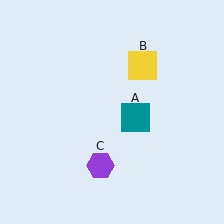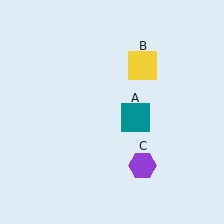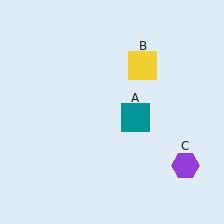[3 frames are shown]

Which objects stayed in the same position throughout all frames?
Teal square (object A) and yellow square (object B) remained stationary.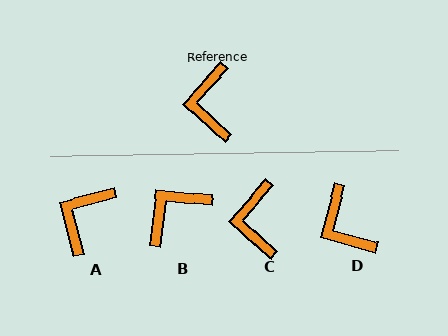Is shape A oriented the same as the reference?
No, it is off by about 33 degrees.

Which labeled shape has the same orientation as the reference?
C.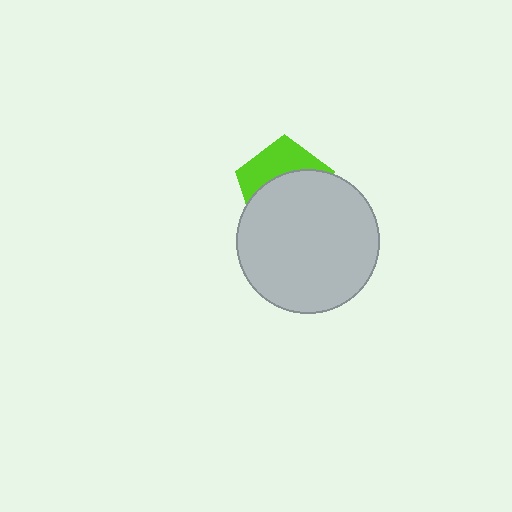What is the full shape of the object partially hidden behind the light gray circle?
The partially hidden object is a lime pentagon.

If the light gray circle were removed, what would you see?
You would see the complete lime pentagon.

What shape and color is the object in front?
The object in front is a light gray circle.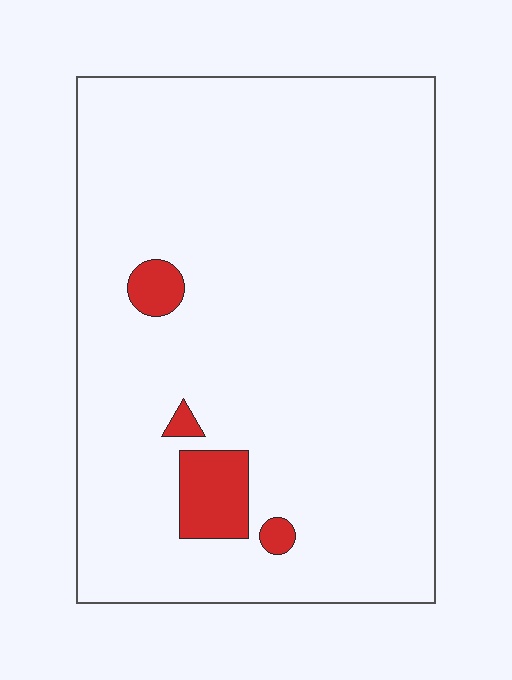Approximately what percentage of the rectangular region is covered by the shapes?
Approximately 5%.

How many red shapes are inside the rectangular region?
4.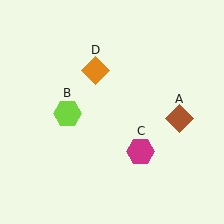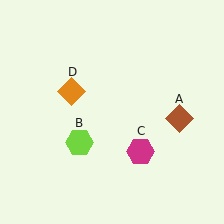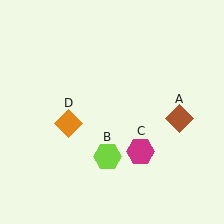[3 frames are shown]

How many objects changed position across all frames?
2 objects changed position: lime hexagon (object B), orange diamond (object D).